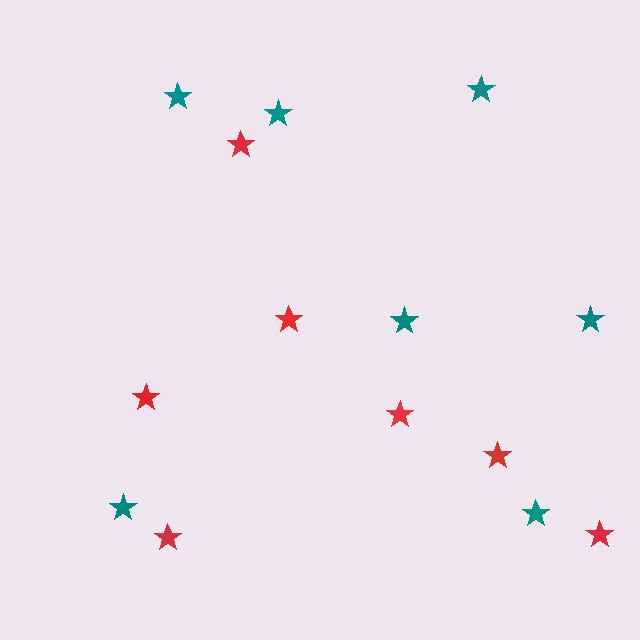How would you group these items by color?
There are 2 groups: one group of red stars (7) and one group of teal stars (7).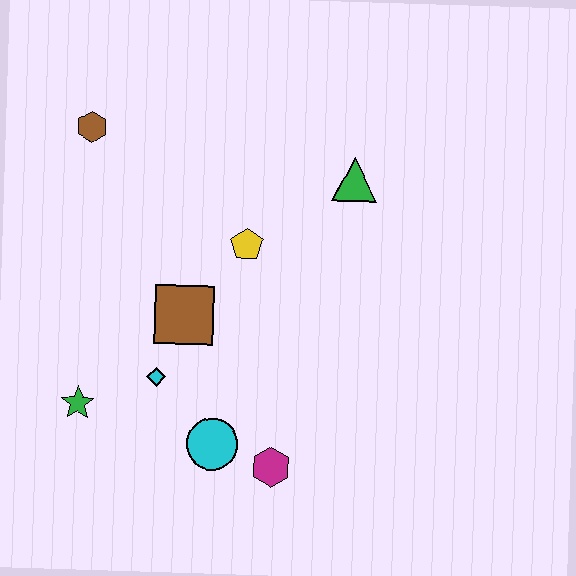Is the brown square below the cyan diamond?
No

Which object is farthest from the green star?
The green triangle is farthest from the green star.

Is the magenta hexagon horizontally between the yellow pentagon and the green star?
No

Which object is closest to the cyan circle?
The magenta hexagon is closest to the cyan circle.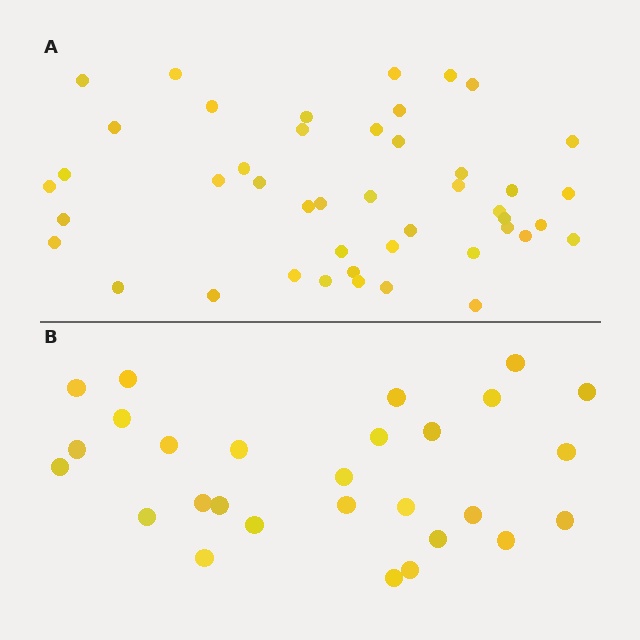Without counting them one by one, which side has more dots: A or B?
Region A (the top region) has more dots.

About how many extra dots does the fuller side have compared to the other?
Region A has approximately 15 more dots than region B.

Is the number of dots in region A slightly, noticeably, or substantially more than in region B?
Region A has substantially more. The ratio is roughly 1.6 to 1.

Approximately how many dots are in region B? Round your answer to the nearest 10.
About 30 dots. (The exact count is 28, which rounds to 30.)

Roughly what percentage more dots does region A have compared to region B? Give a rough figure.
About 60% more.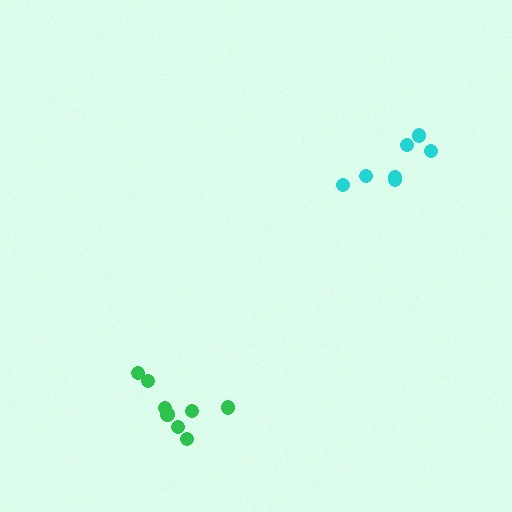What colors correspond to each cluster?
The clusters are colored: green, cyan.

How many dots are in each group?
Group 1: 8 dots, Group 2: 7 dots (15 total).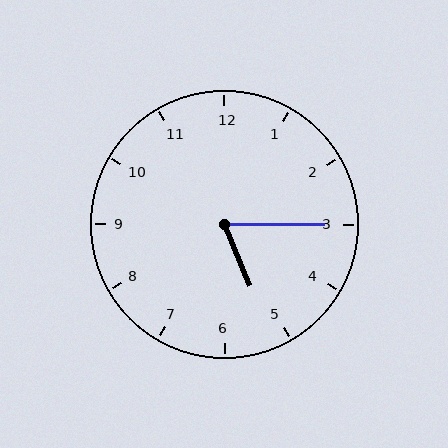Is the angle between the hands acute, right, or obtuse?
It is acute.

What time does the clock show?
5:15.